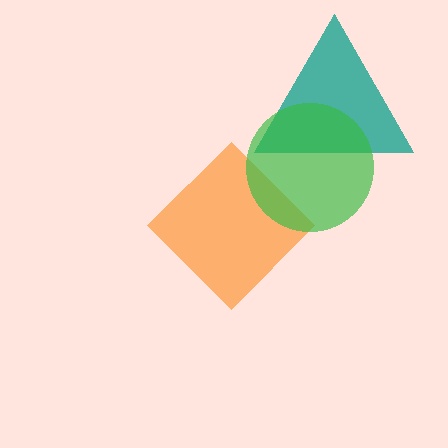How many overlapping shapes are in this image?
There are 3 overlapping shapes in the image.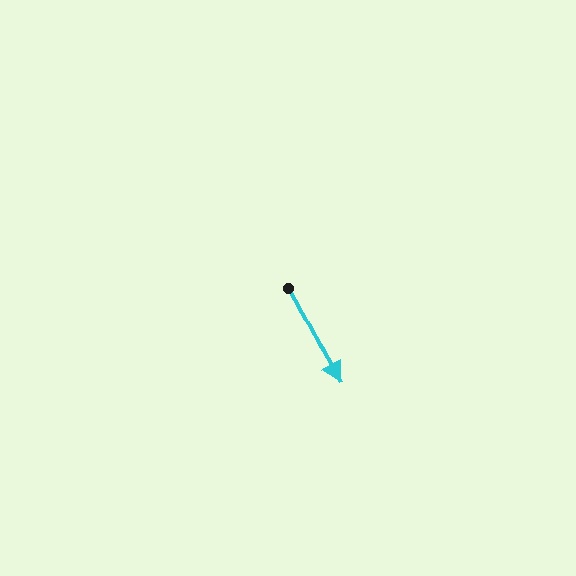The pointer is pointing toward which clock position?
Roughly 5 o'clock.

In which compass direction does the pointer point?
Southeast.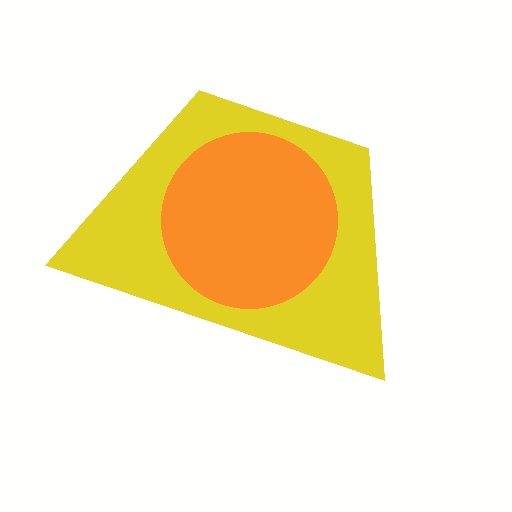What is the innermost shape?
The orange circle.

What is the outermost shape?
The yellow trapezoid.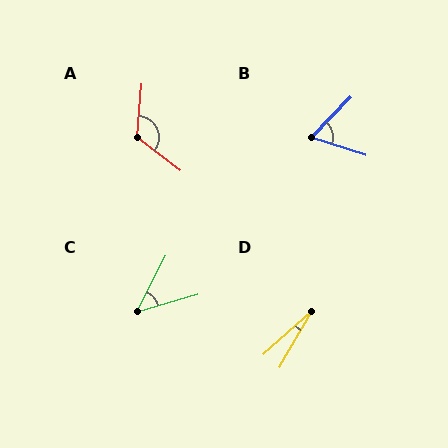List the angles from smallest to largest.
D (18°), C (47°), B (64°), A (122°).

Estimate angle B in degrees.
Approximately 64 degrees.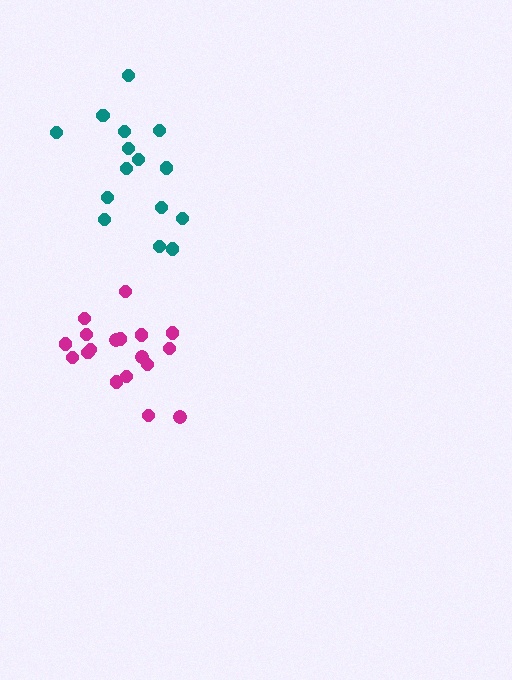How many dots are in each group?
Group 1: 18 dots, Group 2: 15 dots (33 total).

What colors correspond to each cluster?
The clusters are colored: magenta, teal.